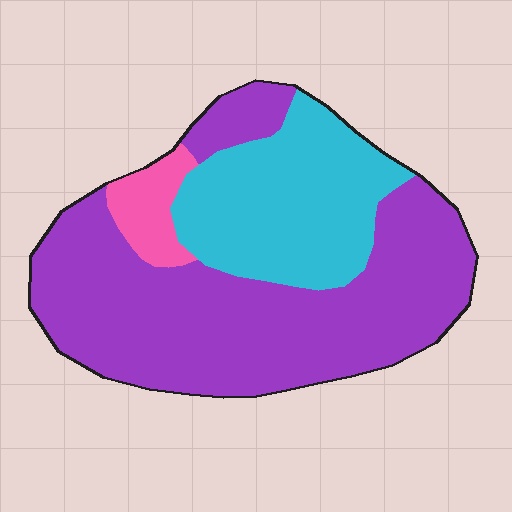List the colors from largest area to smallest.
From largest to smallest: purple, cyan, pink.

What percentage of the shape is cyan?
Cyan takes up about one third (1/3) of the shape.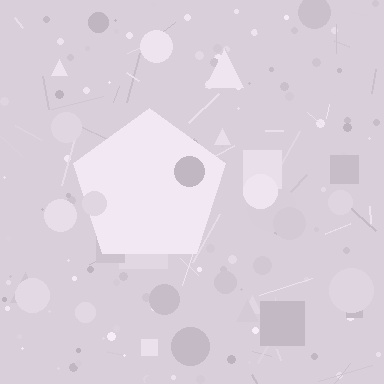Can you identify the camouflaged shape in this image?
The camouflaged shape is a pentagon.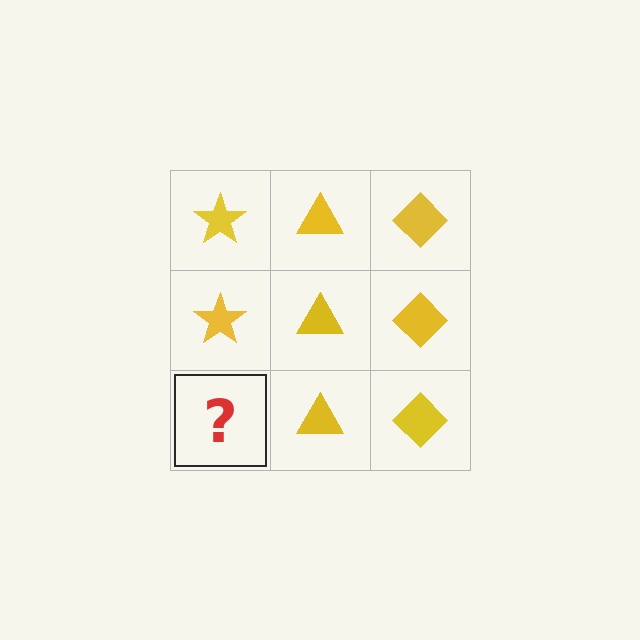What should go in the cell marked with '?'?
The missing cell should contain a yellow star.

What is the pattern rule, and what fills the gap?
The rule is that each column has a consistent shape. The gap should be filled with a yellow star.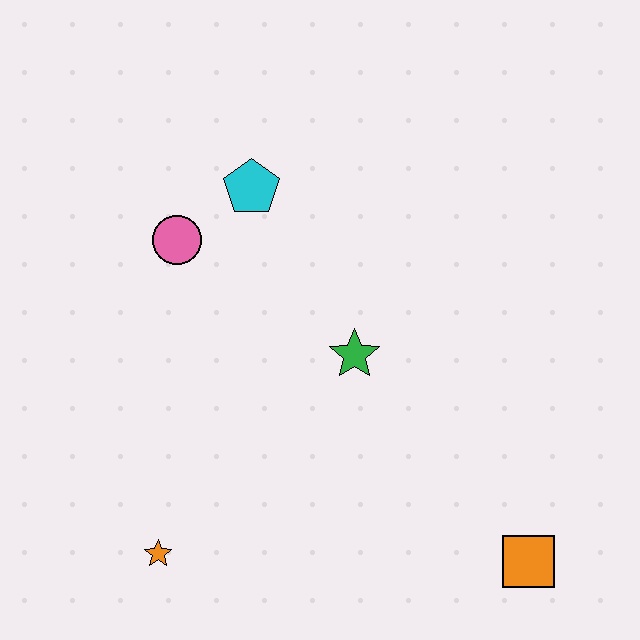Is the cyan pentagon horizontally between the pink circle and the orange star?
No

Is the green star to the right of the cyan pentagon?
Yes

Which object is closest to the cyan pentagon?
The pink circle is closest to the cyan pentagon.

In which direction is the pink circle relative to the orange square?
The pink circle is to the left of the orange square.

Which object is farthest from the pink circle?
The orange square is farthest from the pink circle.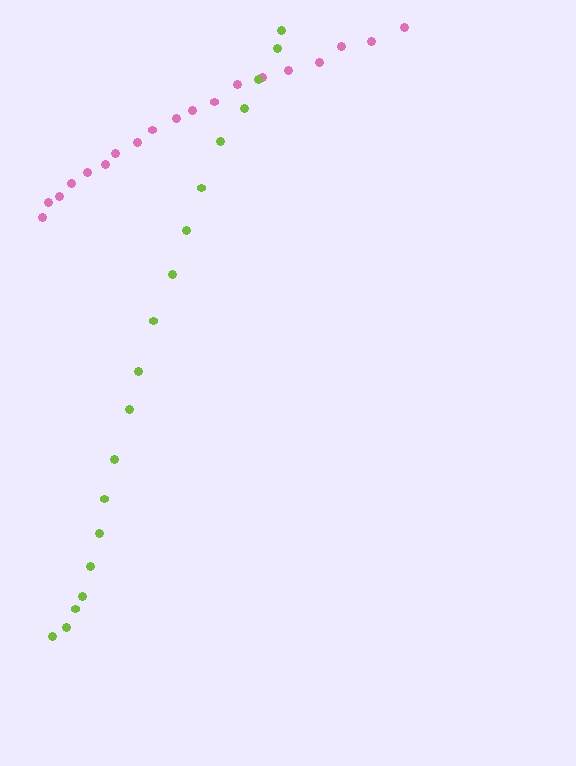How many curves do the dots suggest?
There are 2 distinct paths.